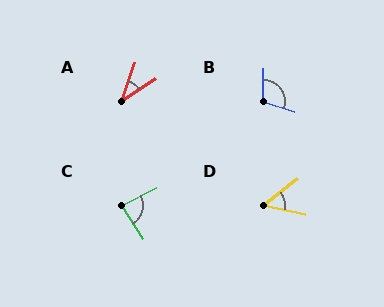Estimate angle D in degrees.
Approximately 50 degrees.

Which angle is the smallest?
A, at approximately 38 degrees.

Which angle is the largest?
B, at approximately 107 degrees.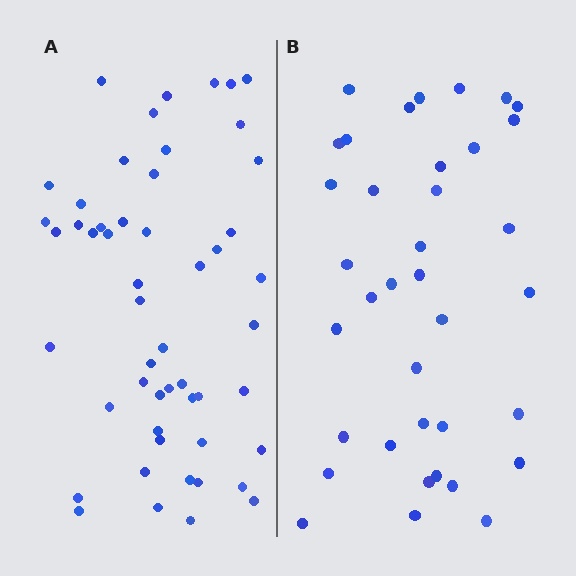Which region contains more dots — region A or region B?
Region A (the left region) has more dots.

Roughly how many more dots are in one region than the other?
Region A has approximately 15 more dots than region B.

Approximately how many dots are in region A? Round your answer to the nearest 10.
About 50 dots. (The exact count is 52, which rounds to 50.)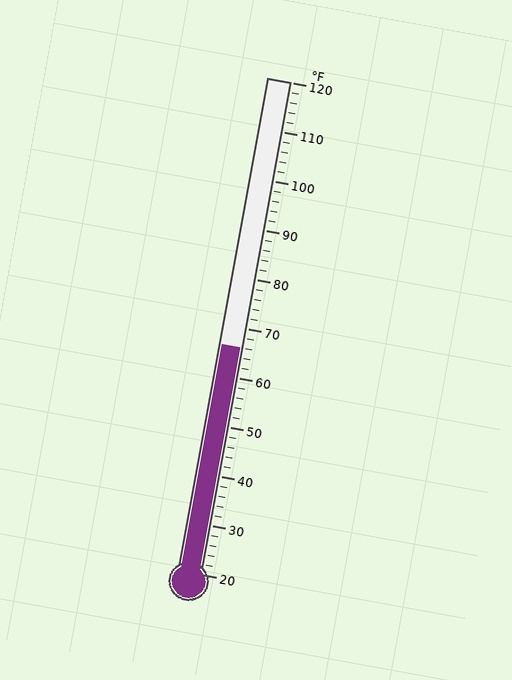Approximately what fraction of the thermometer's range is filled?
The thermometer is filled to approximately 45% of its range.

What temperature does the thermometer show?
The thermometer shows approximately 66°F.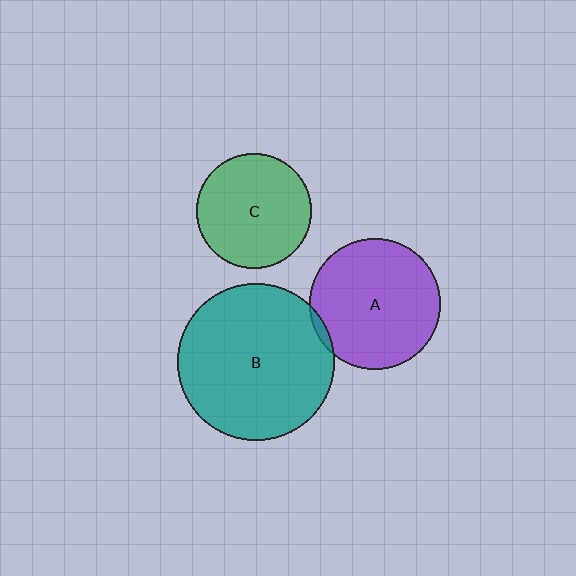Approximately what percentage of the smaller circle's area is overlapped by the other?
Approximately 5%.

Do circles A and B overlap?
Yes.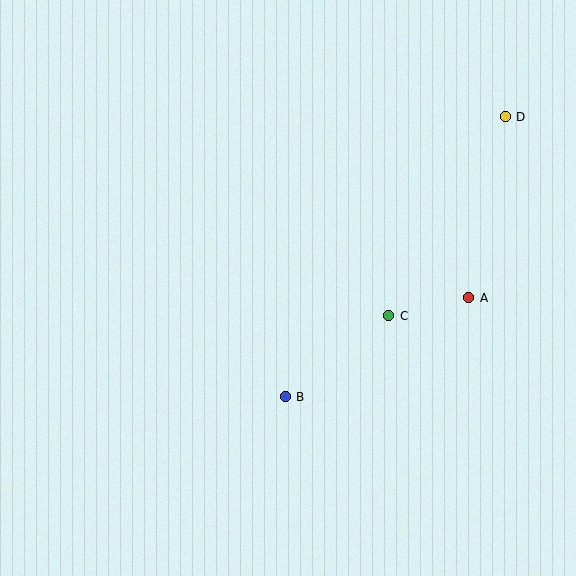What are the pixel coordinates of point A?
Point A is at (469, 298).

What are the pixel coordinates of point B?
Point B is at (285, 397).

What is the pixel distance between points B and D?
The distance between B and D is 356 pixels.